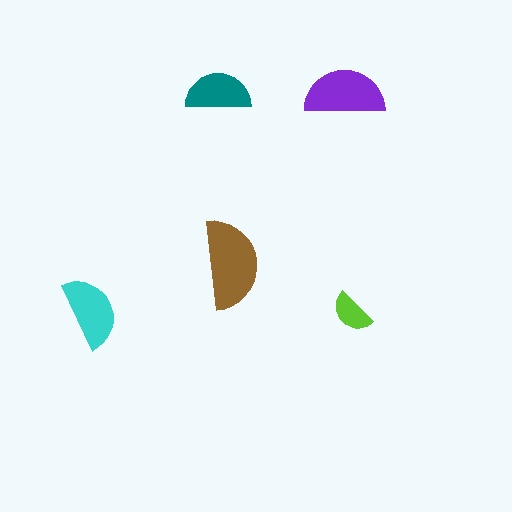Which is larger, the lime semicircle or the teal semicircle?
The teal one.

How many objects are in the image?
There are 5 objects in the image.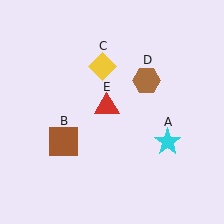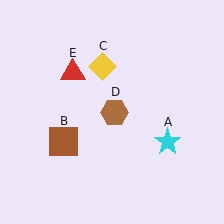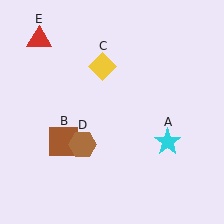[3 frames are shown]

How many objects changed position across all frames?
2 objects changed position: brown hexagon (object D), red triangle (object E).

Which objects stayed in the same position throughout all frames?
Cyan star (object A) and brown square (object B) and yellow diamond (object C) remained stationary.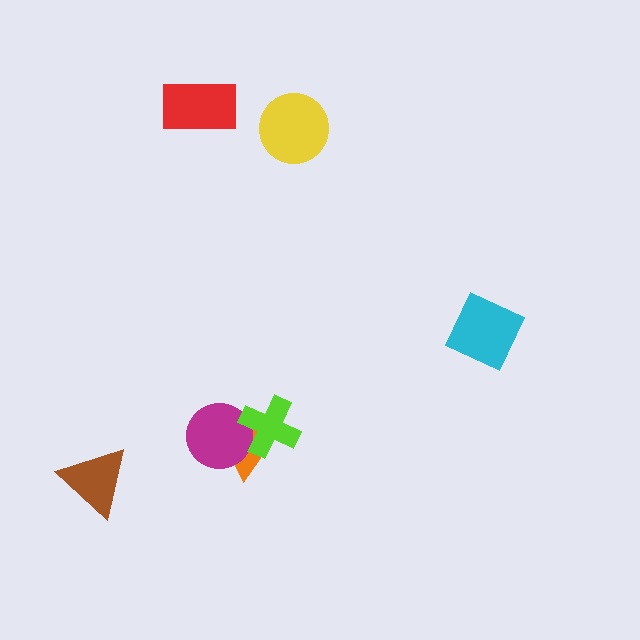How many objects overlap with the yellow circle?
0 objects overlap with the yellow circle.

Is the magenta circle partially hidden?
Yes, it is partially covered by another shape.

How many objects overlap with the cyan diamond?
0 objects overlap with the cyan diamond.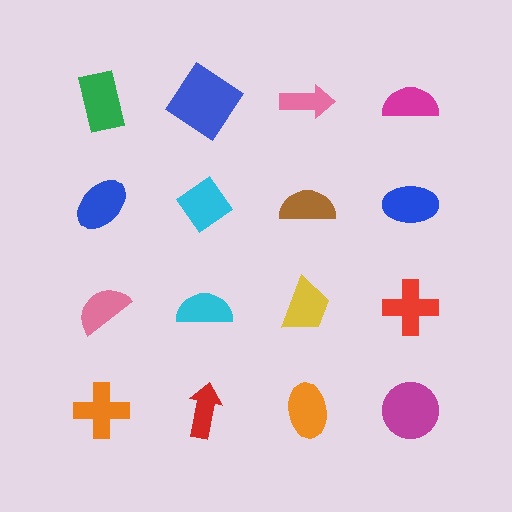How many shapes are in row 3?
4 shapes.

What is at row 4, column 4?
A magenta circle.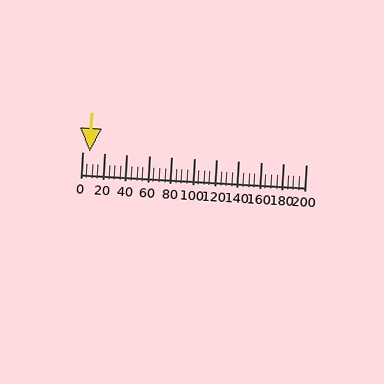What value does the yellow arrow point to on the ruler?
The yellow arrow points to approximately 7.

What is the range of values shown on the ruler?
The ruler shows values from 0 to 200.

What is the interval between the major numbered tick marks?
The major tick marks are spaced 20 units apart.